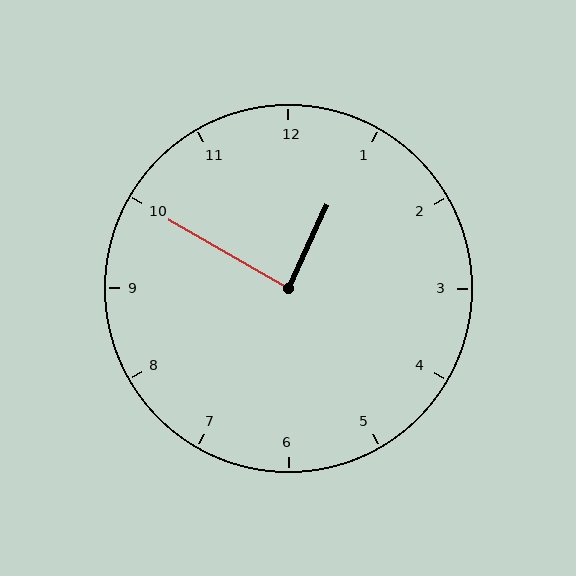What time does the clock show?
12:50.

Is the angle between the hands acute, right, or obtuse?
It is right.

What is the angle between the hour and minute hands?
Approximately 85 degrees.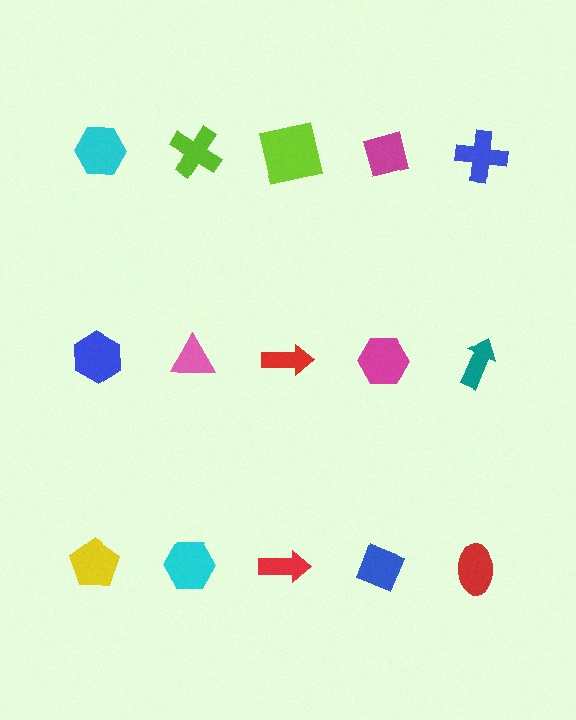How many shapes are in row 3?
5 shapes.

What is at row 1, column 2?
A lime cross.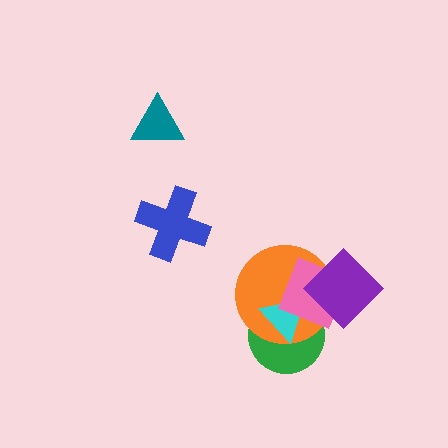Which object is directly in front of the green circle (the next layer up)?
The orange circle is directly in front of the green circle.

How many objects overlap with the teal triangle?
0 objects overlap with the teal triangle.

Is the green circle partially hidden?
Yes, it is partially covered by another shape.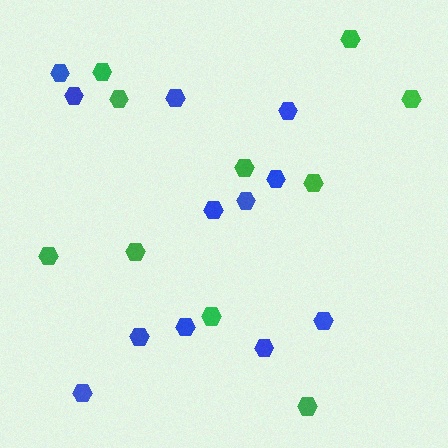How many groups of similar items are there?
There are 2 groups: one group of blue hexagons (12) and one group of green hexagons (10).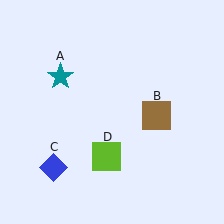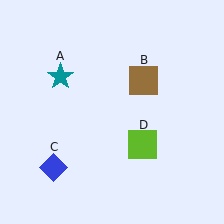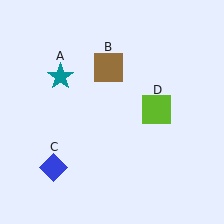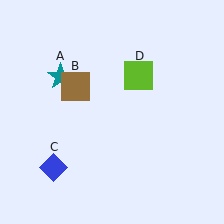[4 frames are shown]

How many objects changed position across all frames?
2 objects changed position: brown square (object B), lime square (object D).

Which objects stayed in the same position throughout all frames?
Teal star (object A) and blue diamond (object C) remained stationary.